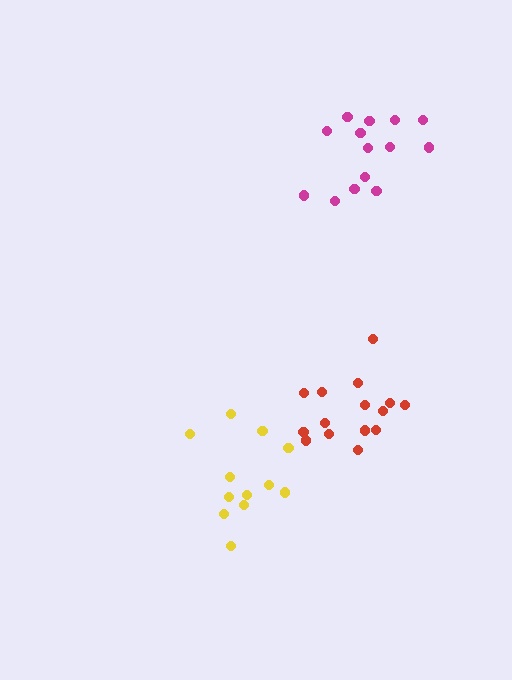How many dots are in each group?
Group 1: 15 dots, Group 2: 14 dots, Group 3: 12 dots (41 total).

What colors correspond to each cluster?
The clusters are colored: red, magenta, yellow.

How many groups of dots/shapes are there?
There are 3 groups.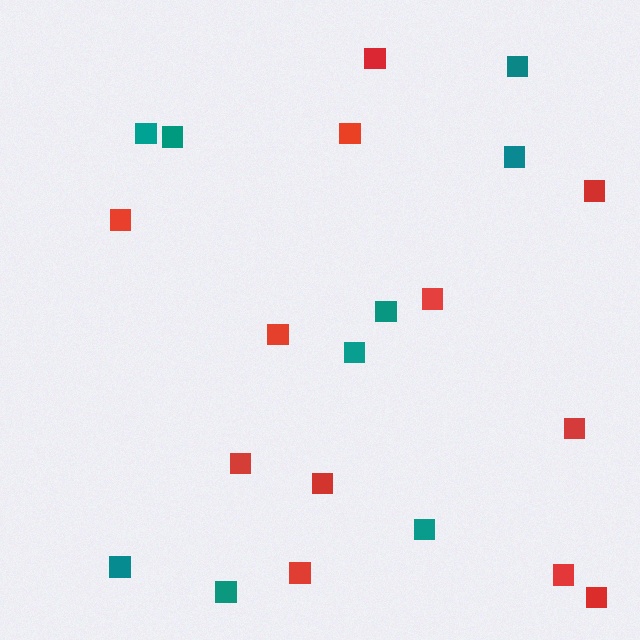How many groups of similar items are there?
There are 2 groups: one group of teal squares (9) and one group of red squares (12).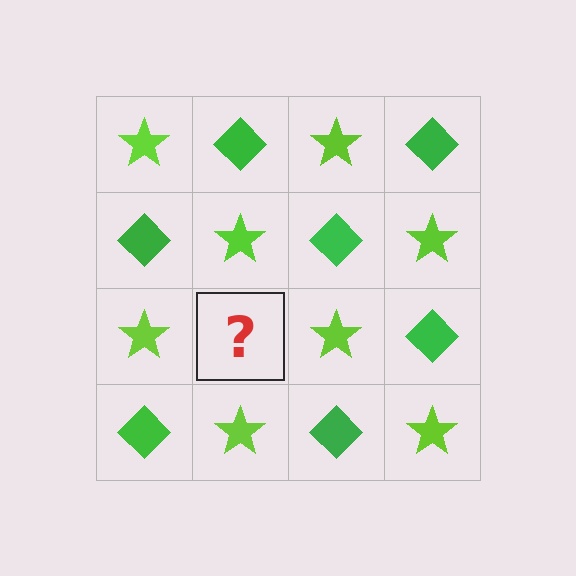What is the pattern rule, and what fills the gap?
The rule is that it alternates lime star and green diamond in a checkerboard pattern. The gap should be filled with a green diamond.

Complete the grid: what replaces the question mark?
The question mark should be replaced with a green diamond.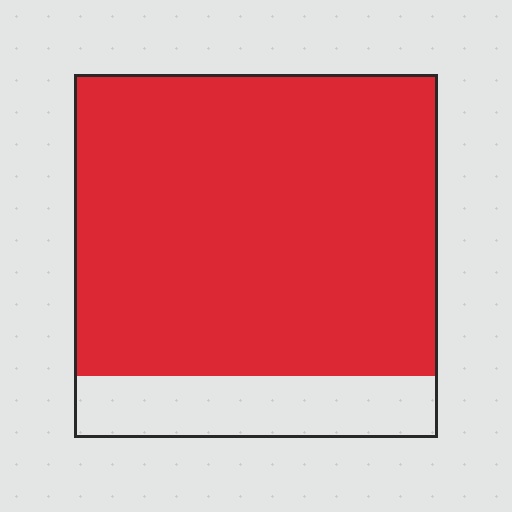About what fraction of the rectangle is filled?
About five sixths (5/6).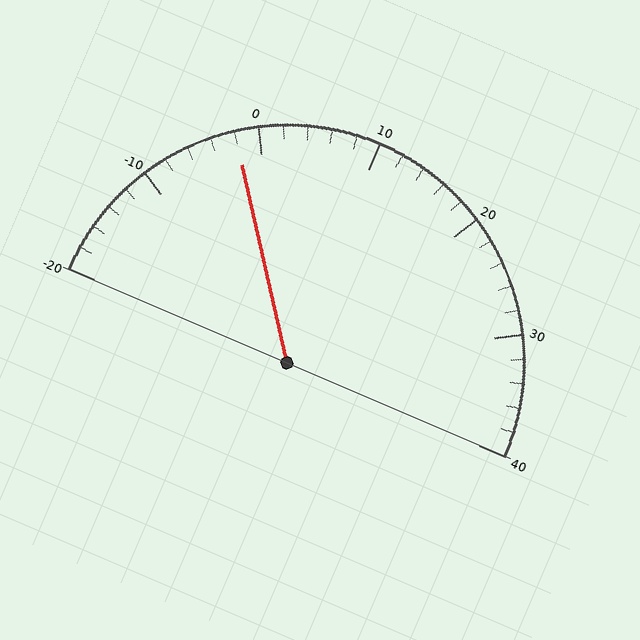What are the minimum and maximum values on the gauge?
The gauge ranges from -20 to 40.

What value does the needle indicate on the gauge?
The needle indicates approximately -2.